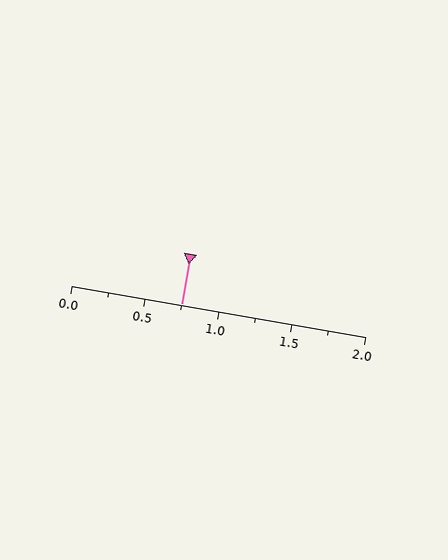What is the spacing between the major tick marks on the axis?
The major ticks are spaced 0.5 apart.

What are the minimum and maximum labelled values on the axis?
The axis runs from 0.0 to 2.0.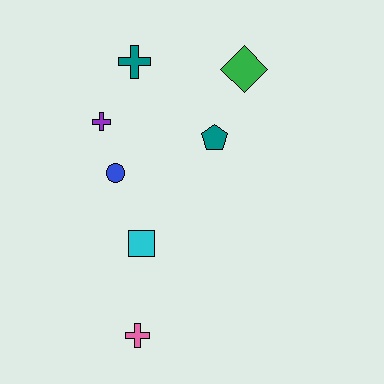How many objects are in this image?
There are 7 objects.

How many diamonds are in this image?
There is 1 diamond.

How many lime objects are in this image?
There are no lime objects.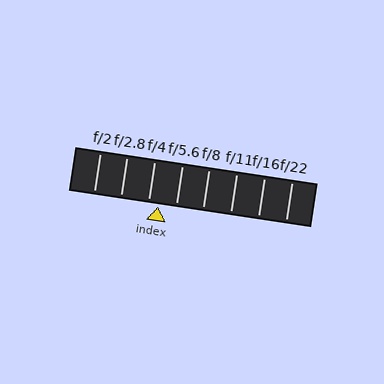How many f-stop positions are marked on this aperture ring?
There are 8 f-stop positions marked.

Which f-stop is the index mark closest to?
The index mark is closest to f/4.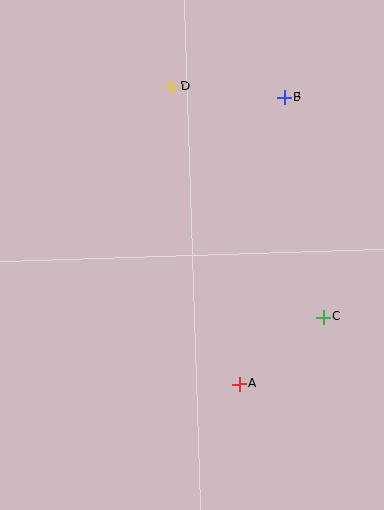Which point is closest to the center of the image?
Point A at (239, 384) is closest to the center.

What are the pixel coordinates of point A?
Point A is at (239, 384).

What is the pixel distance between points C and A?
The distance between C and A is 107 pixels.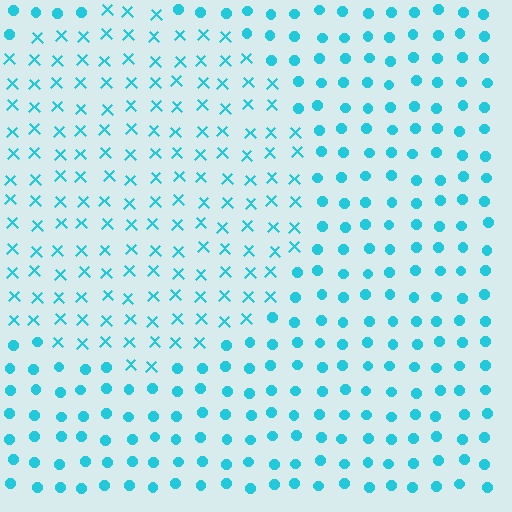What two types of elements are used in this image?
The image uses X marks inside the circle region and circles outside it.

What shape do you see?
I see a circle.